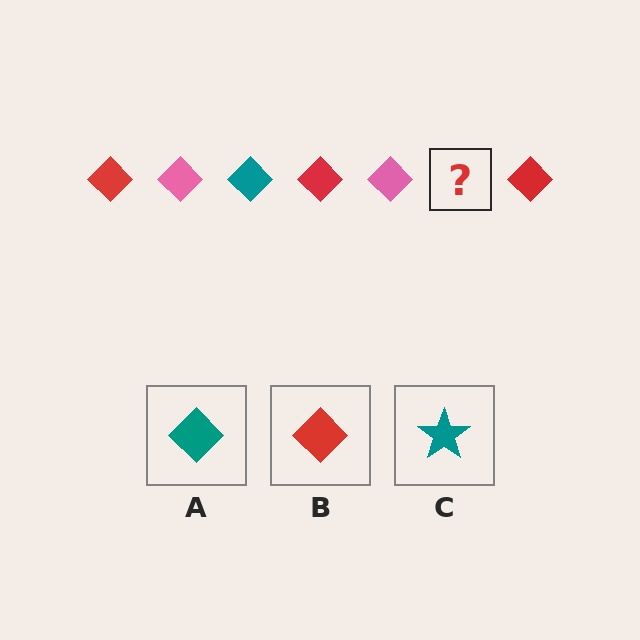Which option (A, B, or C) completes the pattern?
A.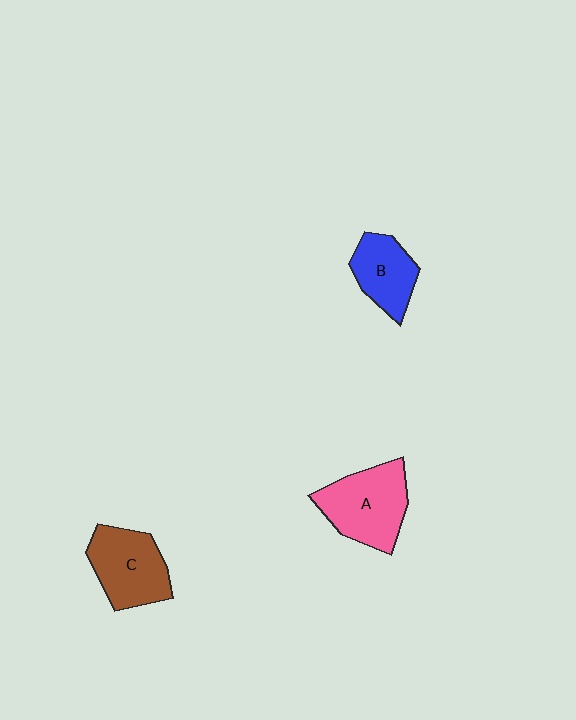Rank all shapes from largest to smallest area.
From largest to smallest: A (pink), C (brown), B (blue).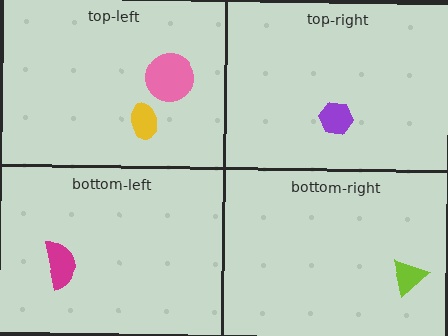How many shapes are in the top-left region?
2.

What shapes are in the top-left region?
The pink circle, the yellow ellipse.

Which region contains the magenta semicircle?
The bottom-left region.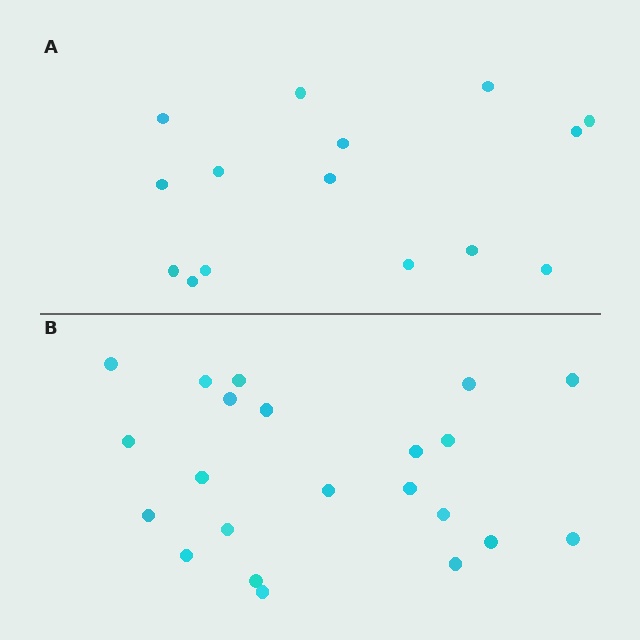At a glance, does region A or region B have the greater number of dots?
Region B (the bottom region) has more dots.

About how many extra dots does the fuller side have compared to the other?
Region B has roughly 8 or so more dots than region A.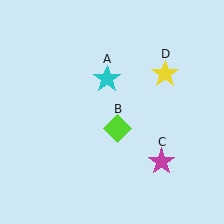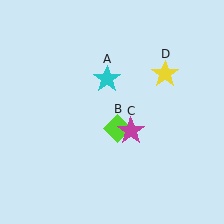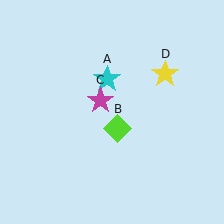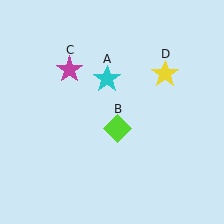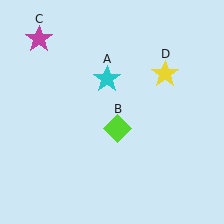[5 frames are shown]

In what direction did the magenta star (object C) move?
The magenta star (object C) moved up and to the left.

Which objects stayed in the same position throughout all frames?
Cyan star (object A) and lime diamond (object B) and yellow star (object D) remained stationary.